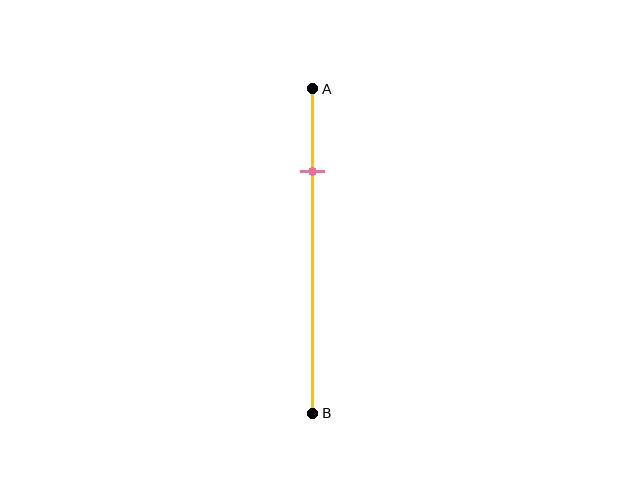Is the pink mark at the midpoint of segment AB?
No, the mark is at about 25% from A, not at the 50% midpoint.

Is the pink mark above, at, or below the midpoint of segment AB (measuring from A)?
The pink mark is above the midpoint of segment AB.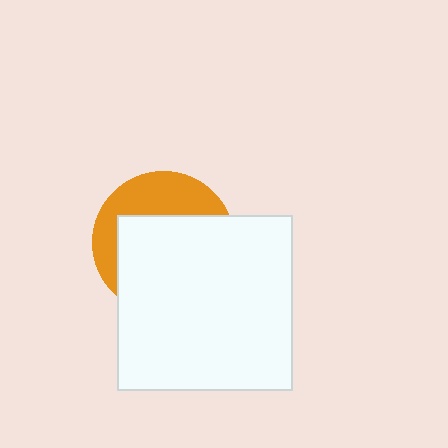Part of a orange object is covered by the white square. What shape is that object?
It is a circle.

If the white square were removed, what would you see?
You would see the complete orange circle.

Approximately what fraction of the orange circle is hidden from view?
Roughly 64% of the orange circle is hidden behind the white square.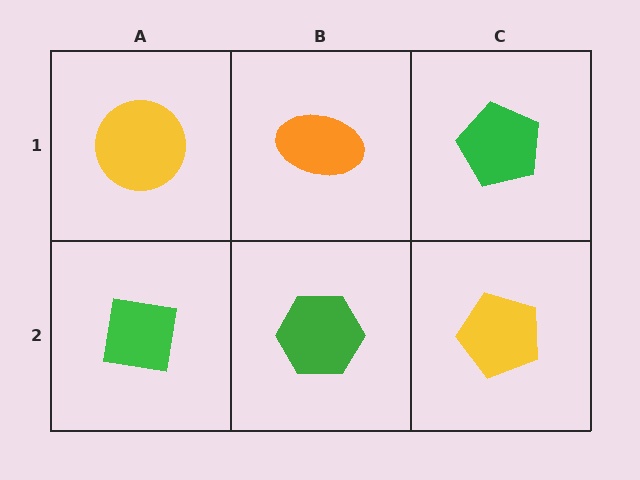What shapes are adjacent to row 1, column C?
A yellow pentagon (row 2, column C), an orange ellipse (row 1, column B).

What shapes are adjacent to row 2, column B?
An orange ellipse (row 1, column B), a green square (row 2, column A), a yellow pentagon (row 2, column C).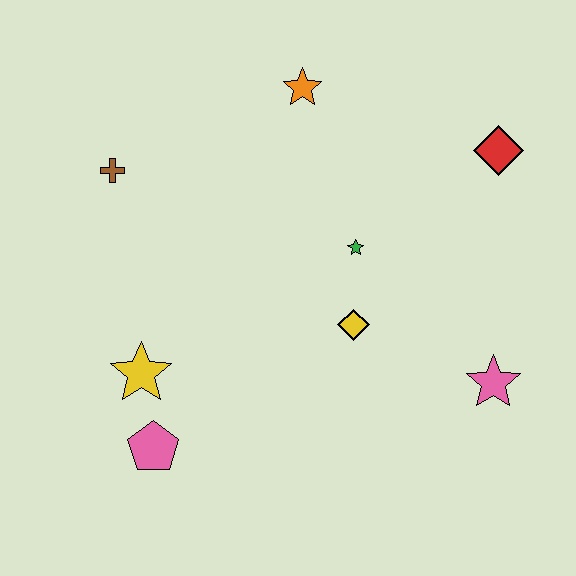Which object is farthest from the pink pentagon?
The red diamond is farthest from the pink pentagon.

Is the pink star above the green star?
No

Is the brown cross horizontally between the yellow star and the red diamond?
No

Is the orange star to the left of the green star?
Yes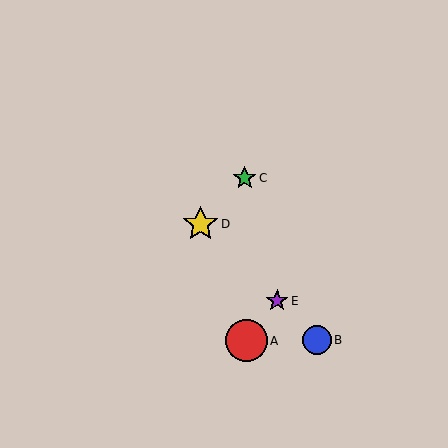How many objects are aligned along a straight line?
3 objects (B, D, E) are aligned along a straight line.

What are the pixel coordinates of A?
Object A is at (246, 341).